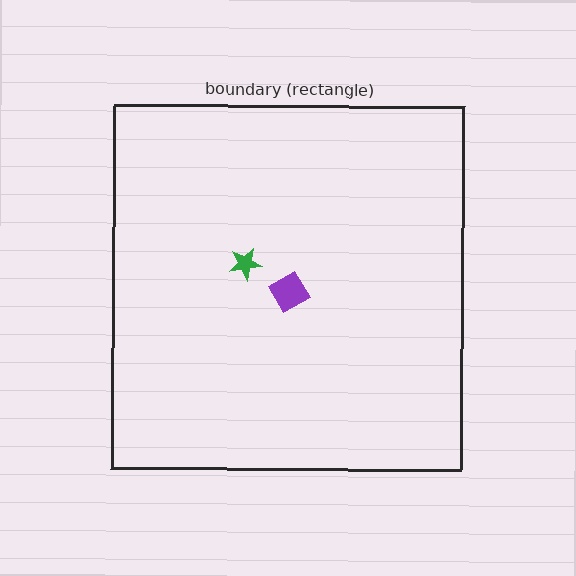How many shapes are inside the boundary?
2 inside, 0 outside.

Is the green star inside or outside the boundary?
Inside.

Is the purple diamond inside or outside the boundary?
Inside.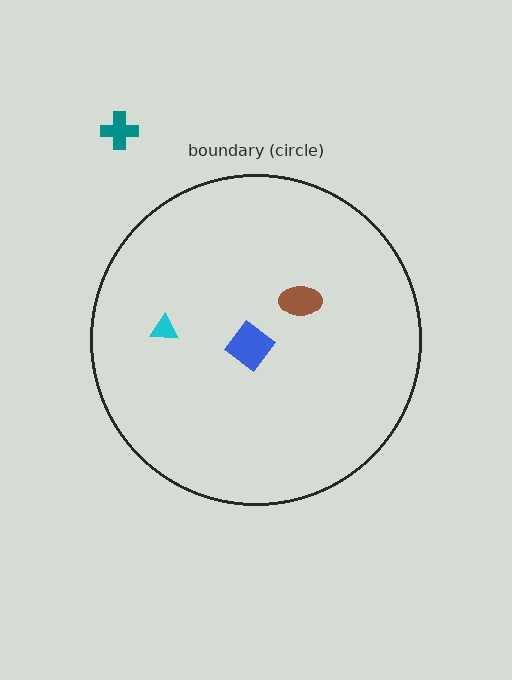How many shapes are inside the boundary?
3 inside, 1 outside.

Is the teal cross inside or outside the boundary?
Outside.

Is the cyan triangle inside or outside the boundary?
Inside.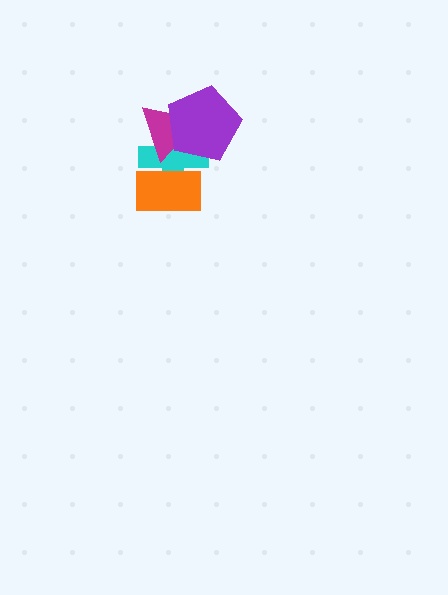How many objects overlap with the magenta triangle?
2 objects overlap with the magenta triangle.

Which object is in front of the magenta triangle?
The purple pentagon is in front of the magenta triangle.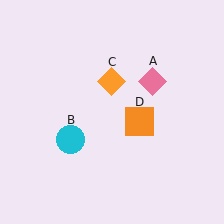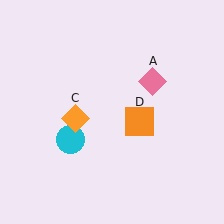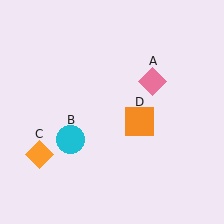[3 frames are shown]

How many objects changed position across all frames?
1 object changed position: orange diamond (object C).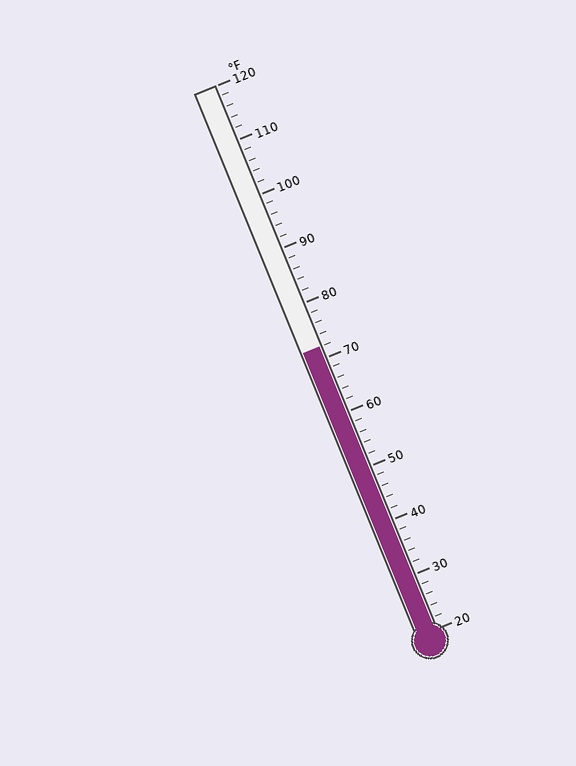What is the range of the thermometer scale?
The thermometer scale ranges from 20°F to 120°F.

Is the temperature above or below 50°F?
The temperature is above 50°F.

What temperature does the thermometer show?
The thermometer shows approximately 72°F.